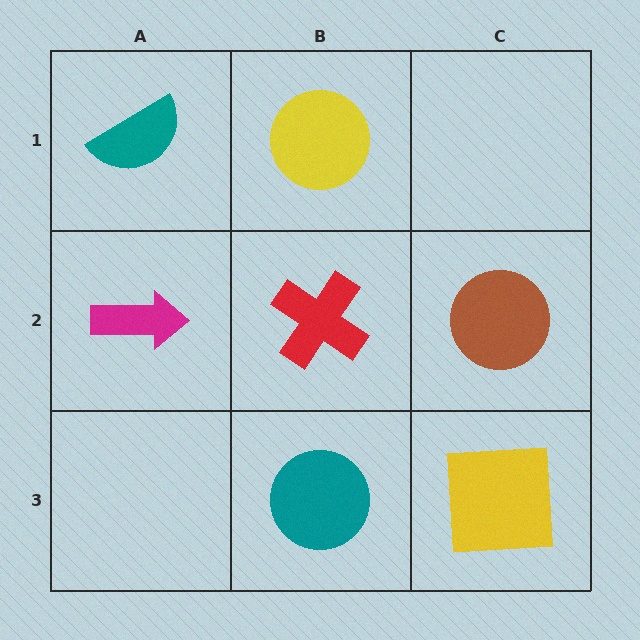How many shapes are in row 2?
3 shapes.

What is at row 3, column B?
A teal circle.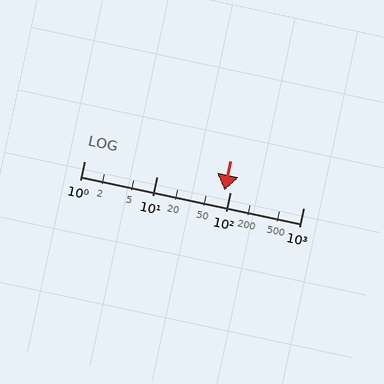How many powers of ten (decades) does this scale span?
The scale spans 3 decades, from 1 to 1000.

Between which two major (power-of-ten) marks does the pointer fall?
The pointer is between 10 and 100.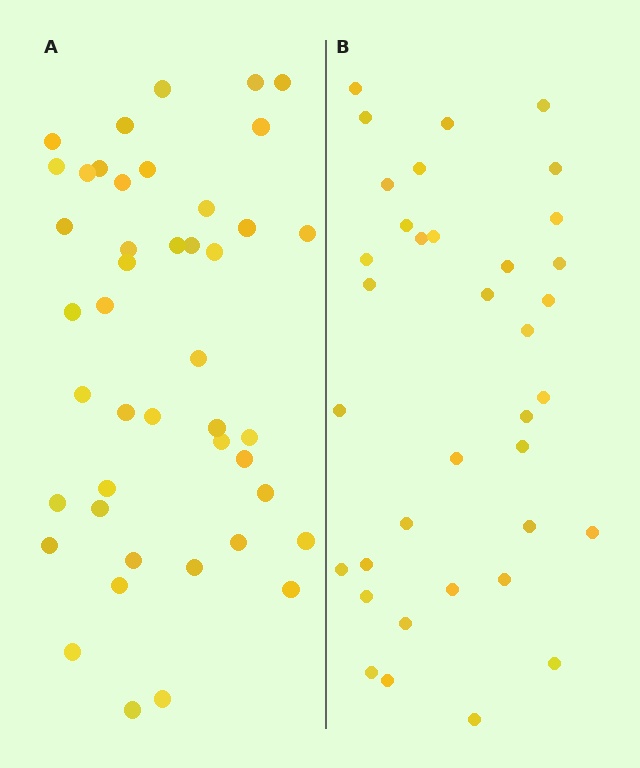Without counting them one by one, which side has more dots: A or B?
Region A (the left region) has more dots.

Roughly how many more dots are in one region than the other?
Region A has roughly 8 or so more dots than region B.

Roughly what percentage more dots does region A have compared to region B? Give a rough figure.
About 20% more.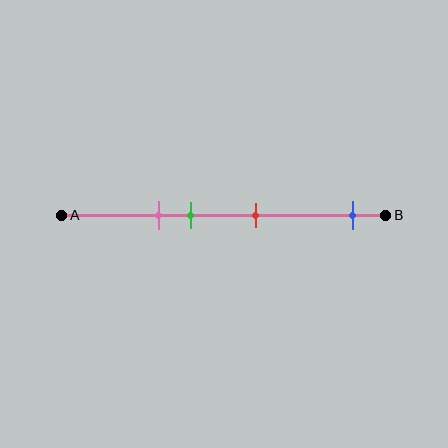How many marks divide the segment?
There are 4 marks dividing the segment.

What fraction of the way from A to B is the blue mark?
The blue mark is approximately 90% (0.9) of the way from A to B.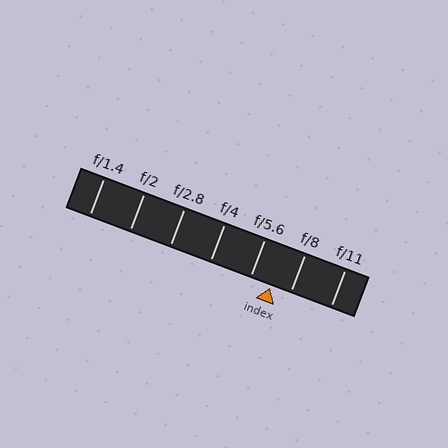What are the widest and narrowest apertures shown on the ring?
The widest aperture shown is f/1.4 and the narrowest is f/11.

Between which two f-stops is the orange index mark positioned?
The index mark is between f/5.6 and f/8.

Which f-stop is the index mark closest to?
The index mark is closest to f/8.